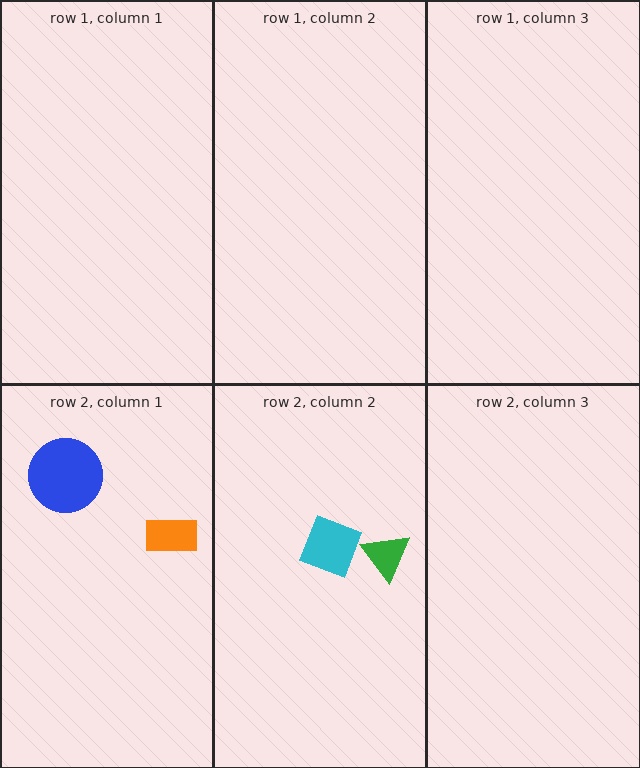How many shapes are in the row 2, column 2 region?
2.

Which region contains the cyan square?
The row 2, column 2 region.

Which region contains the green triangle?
The row 2, column 2 region.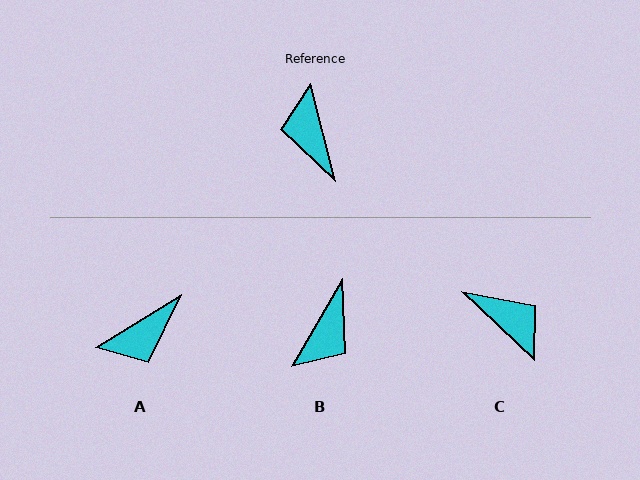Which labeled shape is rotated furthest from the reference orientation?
C, about 148 degrees away.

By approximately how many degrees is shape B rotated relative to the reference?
Approximately 136 degrees counter-clockwise.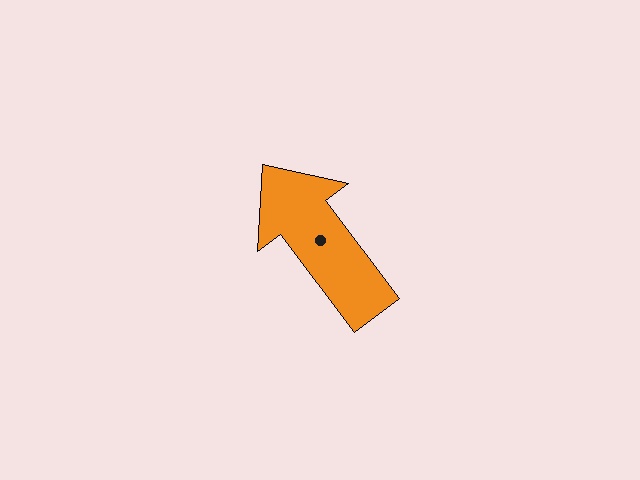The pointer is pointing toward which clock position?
Roughly 11 o'clock.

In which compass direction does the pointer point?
Northwest.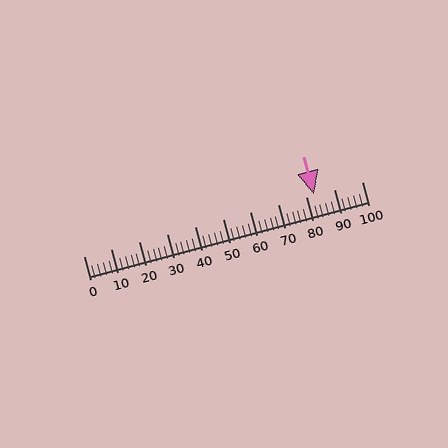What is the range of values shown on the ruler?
The ruler shows values from 0 to 100.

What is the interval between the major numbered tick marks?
The major tick marks are spaced 10 units apart.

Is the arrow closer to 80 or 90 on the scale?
The arrow is closer to 80.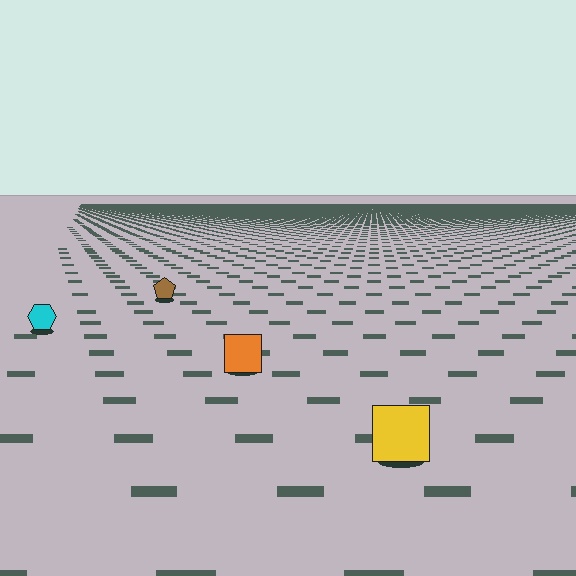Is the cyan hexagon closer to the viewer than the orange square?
No. The orange square is closer — you can tell from the texture gradient: the ground texture is coarser near it.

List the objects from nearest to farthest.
From nearest to farthest: the yellow square, the orange square, the cyan hexagon, the brown pentagon.